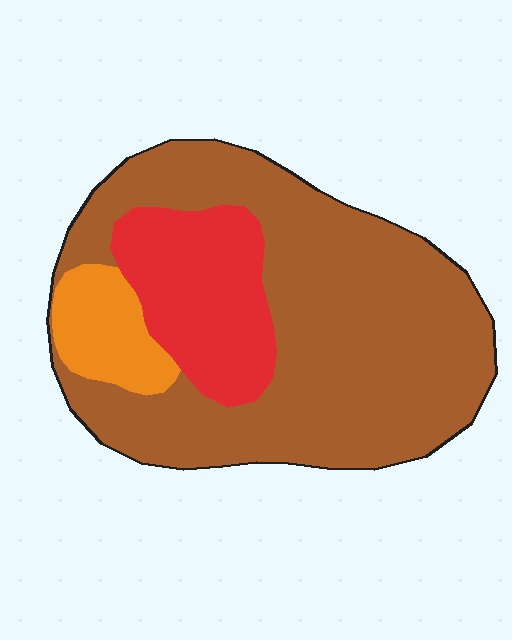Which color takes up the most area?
Brown, at roughly 70%.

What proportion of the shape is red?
Red takes up about one fifth (1/5) of the shape.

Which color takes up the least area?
Orange, at roughly 10%.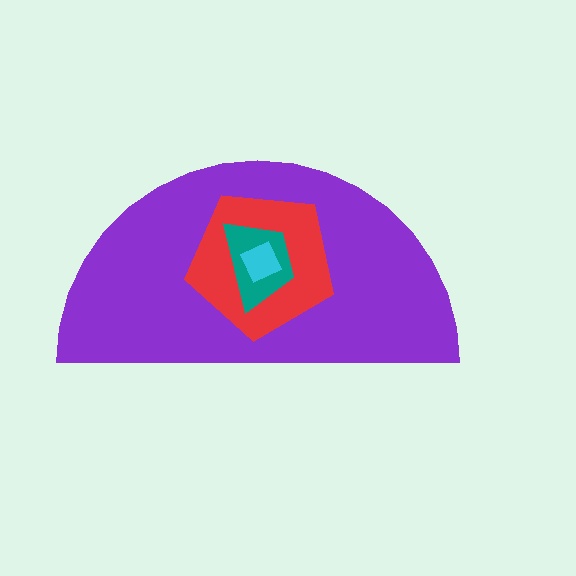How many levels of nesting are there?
4.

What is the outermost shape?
The purple semicircle.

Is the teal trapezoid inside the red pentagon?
Yes.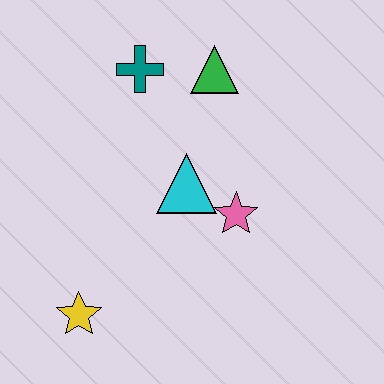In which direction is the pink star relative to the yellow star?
The pink star is to the right of the yellow star.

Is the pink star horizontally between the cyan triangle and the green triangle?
No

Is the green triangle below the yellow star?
No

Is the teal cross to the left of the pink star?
Yes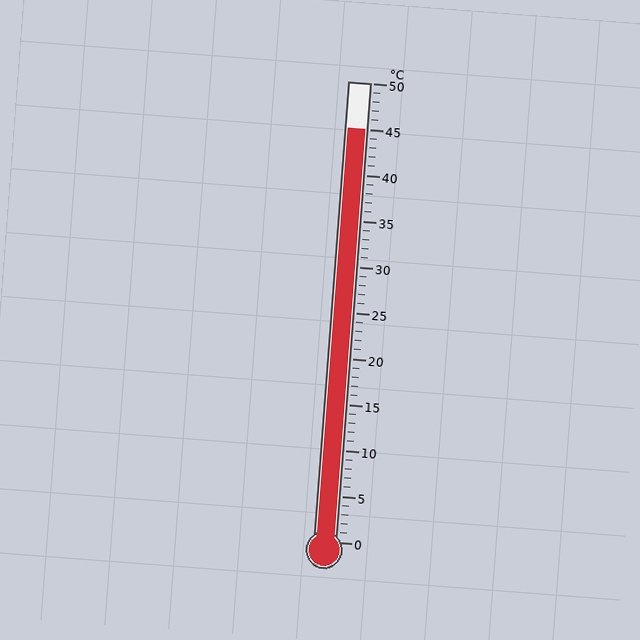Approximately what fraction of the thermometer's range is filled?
The thermometer is filled to approximately 90% of its range.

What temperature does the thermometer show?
The thermometer shows approximately 45°C.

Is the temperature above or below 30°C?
The temperature is above 30°C.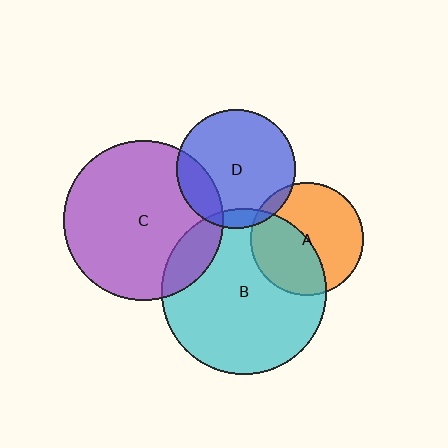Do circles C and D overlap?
Yes.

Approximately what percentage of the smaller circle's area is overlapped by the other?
Approximately 20%.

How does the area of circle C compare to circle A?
Approximately 2.0 times.